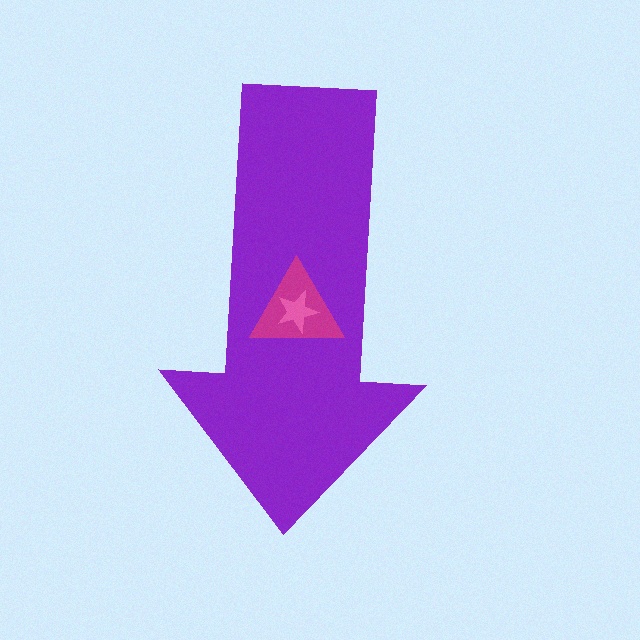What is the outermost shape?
The purple arrow.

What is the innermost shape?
The pink star.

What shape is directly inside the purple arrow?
The magenta triangle.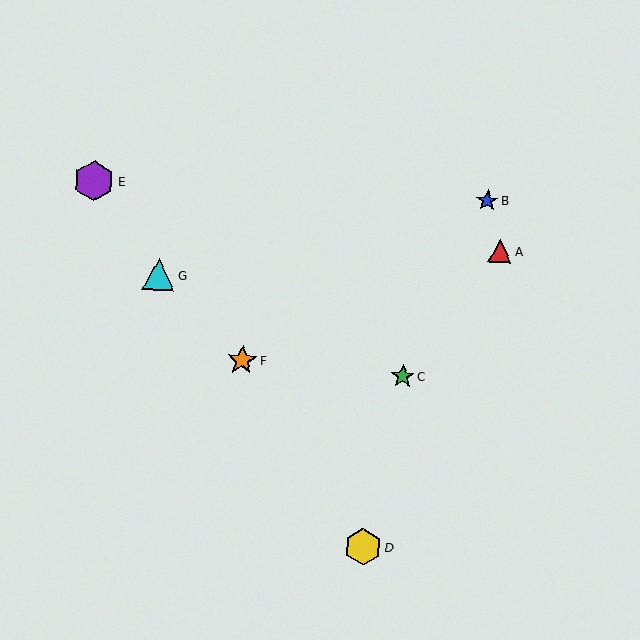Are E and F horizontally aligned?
No, E is at y≈181 and F is at y≈360.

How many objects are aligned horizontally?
2 objects (B, E) are aligned horizontally.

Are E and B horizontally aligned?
Yes, both are at y≈181.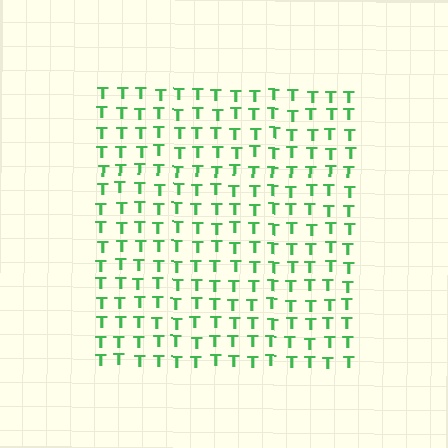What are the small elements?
The small elements are letter T's.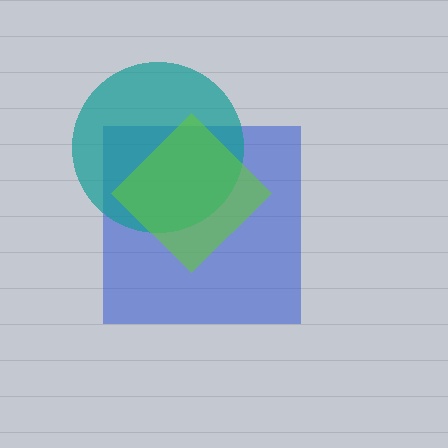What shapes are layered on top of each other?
The layered shapes are: a blue square, a teal circle, a lime diamond.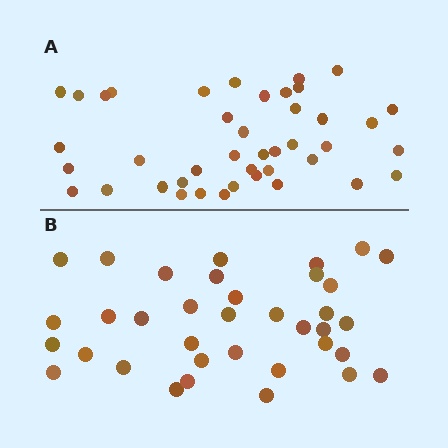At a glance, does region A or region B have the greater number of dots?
Region A (the top region) has more dots.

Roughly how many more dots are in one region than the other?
Region A has about 6 more dots than region B.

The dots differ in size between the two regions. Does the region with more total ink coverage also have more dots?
No. Region B has more total ink coverage because its dots are larger, but region A actually contains more individual dots. Total area can be misleading — the number of items is what matters here.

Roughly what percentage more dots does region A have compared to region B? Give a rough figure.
About 15% more.